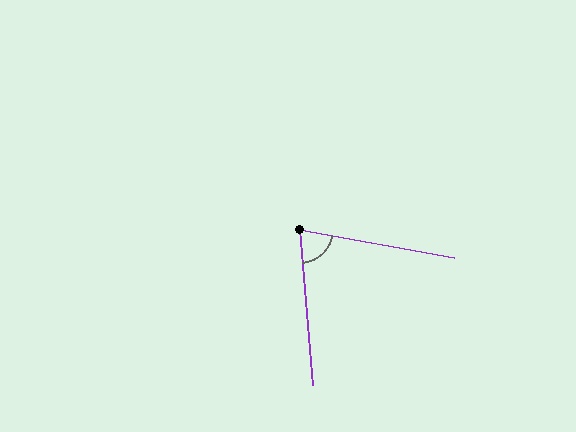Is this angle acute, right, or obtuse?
It is acute.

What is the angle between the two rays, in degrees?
Approximately 75 degrees.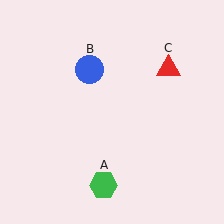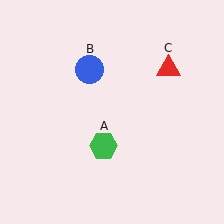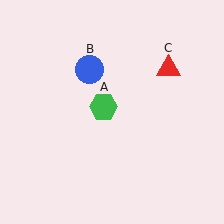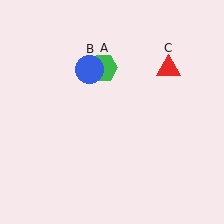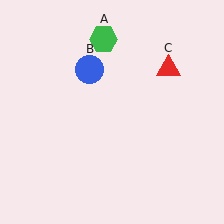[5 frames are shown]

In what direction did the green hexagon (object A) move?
The green hexagon (object A) moved up.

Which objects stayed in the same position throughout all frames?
Blue circle (object B) and red triangle (object C) remained stationary.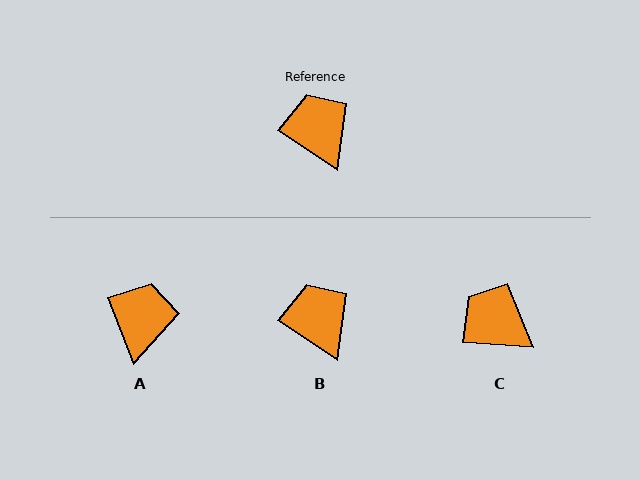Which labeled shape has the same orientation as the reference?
B.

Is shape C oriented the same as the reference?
No, it is off by about 31 degrees.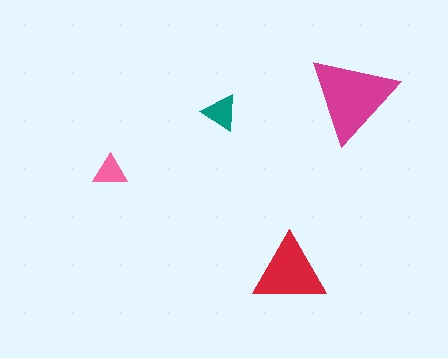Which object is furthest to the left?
The pink triangle is leftmost.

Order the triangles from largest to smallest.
the magenta one, the red one, the teal one, the pink one.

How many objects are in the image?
There are 4 objects in the image.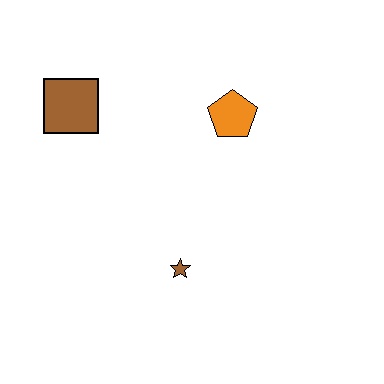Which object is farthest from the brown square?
The brown star is farthest from the brown square.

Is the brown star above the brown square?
No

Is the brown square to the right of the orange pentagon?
No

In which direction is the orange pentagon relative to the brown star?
The orange pentagon is above the brown star.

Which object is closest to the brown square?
The orange pentagon is closest to the brown square.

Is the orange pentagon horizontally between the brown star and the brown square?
No